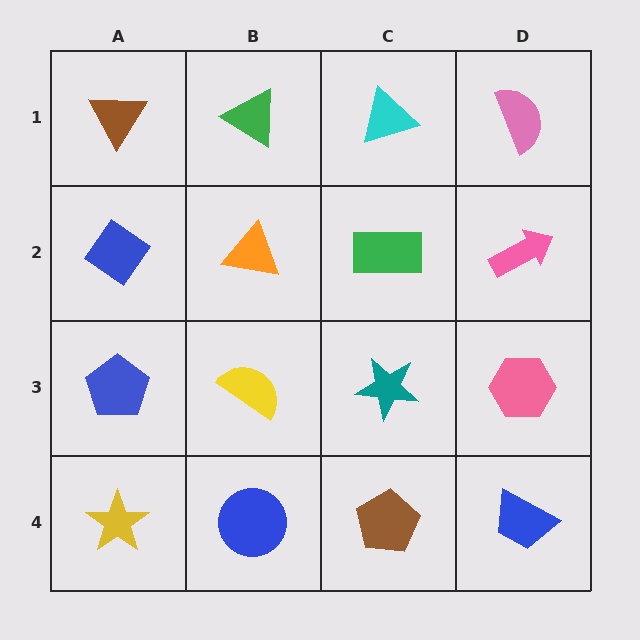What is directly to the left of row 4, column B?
A yellow star.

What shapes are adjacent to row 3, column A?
A blue diamond (row 2, column A), a yellow star (row 4, column A), a yellow semicircle (row 3, column B).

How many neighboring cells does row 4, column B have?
3.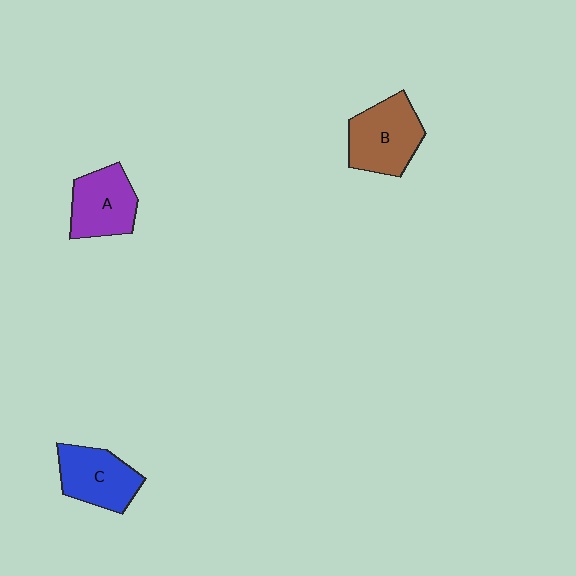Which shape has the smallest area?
Shape A (purple).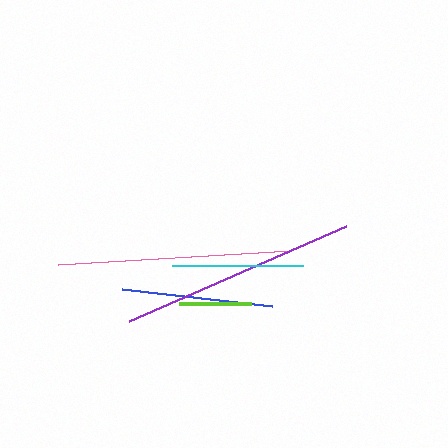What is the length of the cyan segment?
The cyan segment is approximately 131 pixels long.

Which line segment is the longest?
The purple line is the longest at approximately 236 pixels.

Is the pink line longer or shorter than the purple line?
The purple line is longer than the pink line.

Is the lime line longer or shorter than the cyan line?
The cyan line is longer than the lime line.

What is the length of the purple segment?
The purple segment is approximately 236 pixels long.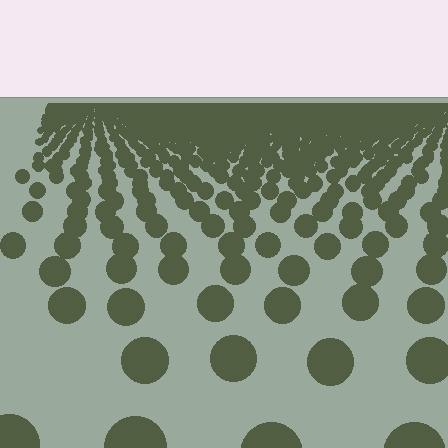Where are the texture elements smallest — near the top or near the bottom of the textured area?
Near the top.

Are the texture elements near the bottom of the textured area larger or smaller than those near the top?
Larger. Near the bottom, elements are closer to the viewer and appear at a bigger on-screen size.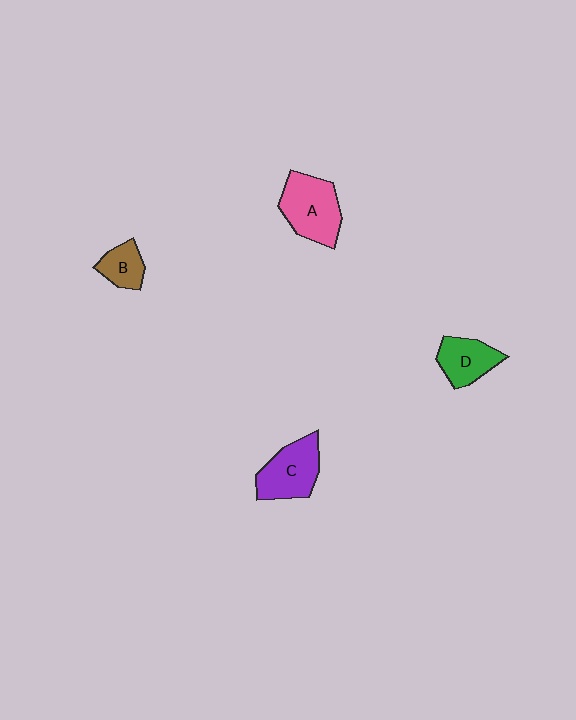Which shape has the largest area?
Shape A (pink).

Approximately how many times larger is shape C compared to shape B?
Approximately 1.8 times.